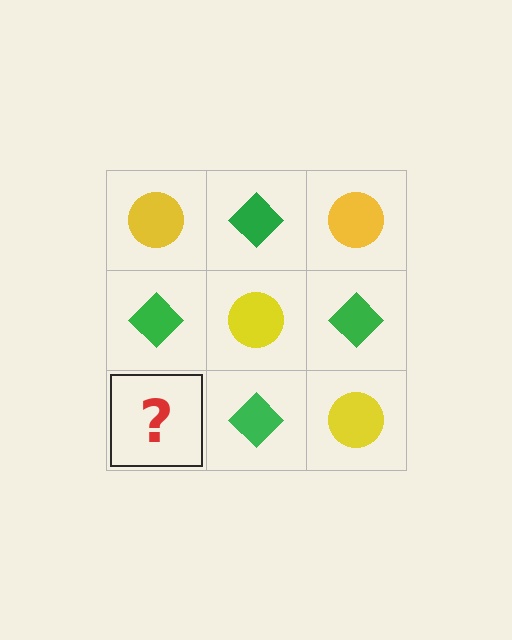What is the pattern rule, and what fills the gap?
The rule is that it alternates yellow circle and green diamond in a checkerboard pattern. The gap should be filled with a yellow circle.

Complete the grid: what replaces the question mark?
The question mark should be replaced with a yellow circle.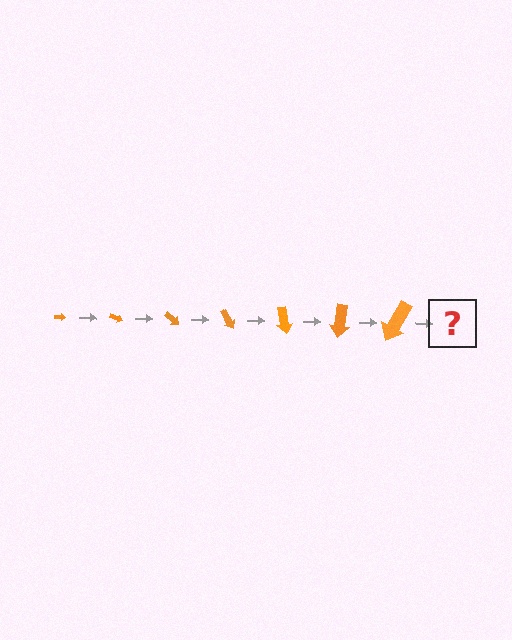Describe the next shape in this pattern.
It should be an arrow, larger than the previous one and rotated 140 degrees from the start.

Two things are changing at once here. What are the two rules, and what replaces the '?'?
The two rules are that the arrow grows larger each step and it rotates 20 degrees each step. The '?' should be an arrow, larger than the previous one and rotated 140 degrees from the start.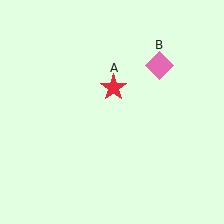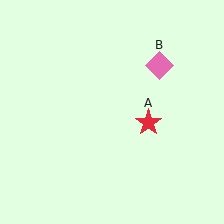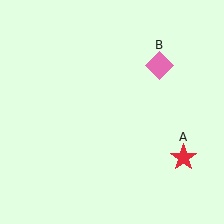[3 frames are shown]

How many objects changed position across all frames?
1 object changed position: red star (object A).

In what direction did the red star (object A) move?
The red star (object A) moved down and to the right.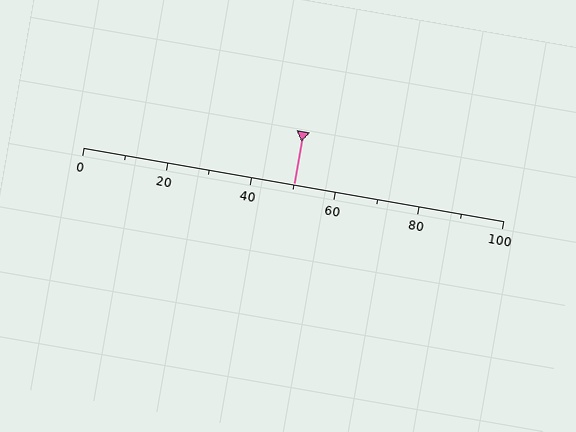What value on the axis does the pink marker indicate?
The marker indicates approximately 50.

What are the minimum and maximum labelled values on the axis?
The axis runs from 0 to 100.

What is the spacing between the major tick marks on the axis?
The major ticks are spaced 20 apart.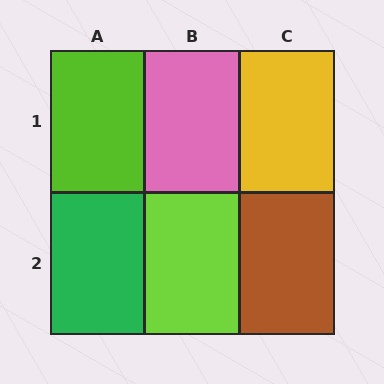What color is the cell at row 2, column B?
Lime.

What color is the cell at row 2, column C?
Brown.